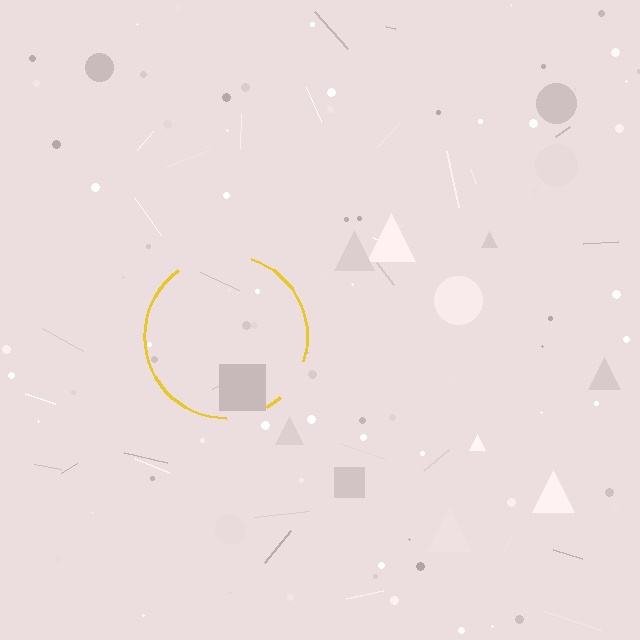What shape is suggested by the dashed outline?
The dashed outline suggests a circle.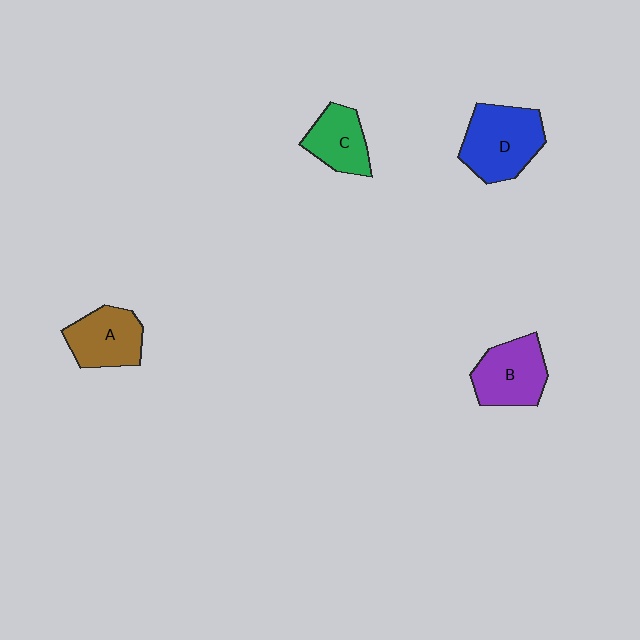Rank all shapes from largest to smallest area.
From largest to smallest: D (blue), B (purple), A (brown), C (green).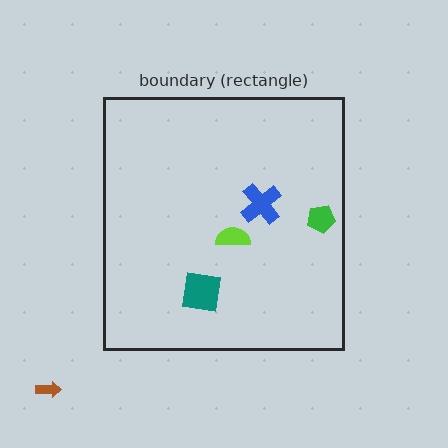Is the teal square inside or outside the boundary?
Inside.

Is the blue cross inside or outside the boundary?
Inside.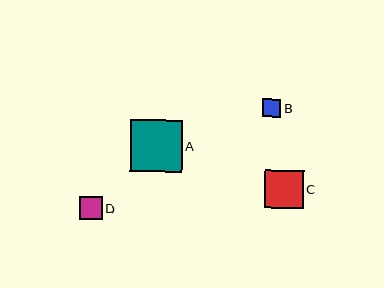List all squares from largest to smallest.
From largest to smallest: A, C, D, B.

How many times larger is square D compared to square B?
Square D is approximately 1.2 times the size of square B.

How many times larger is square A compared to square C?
Square A is approximately 1.4 times the size of square C.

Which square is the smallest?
Square B is the smallest with a size of approximately 18 pixels.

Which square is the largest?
Square A is the largest with a size of approximately 52 pixels.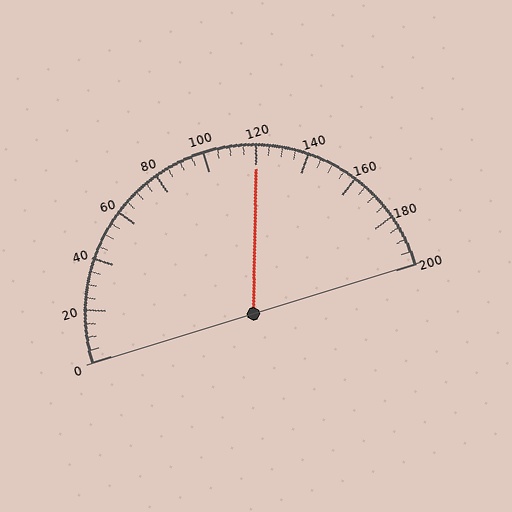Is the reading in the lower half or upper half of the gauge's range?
The reading is in the upper half of the range (0 to 200).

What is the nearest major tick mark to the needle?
The nearest major tick mark is 120.